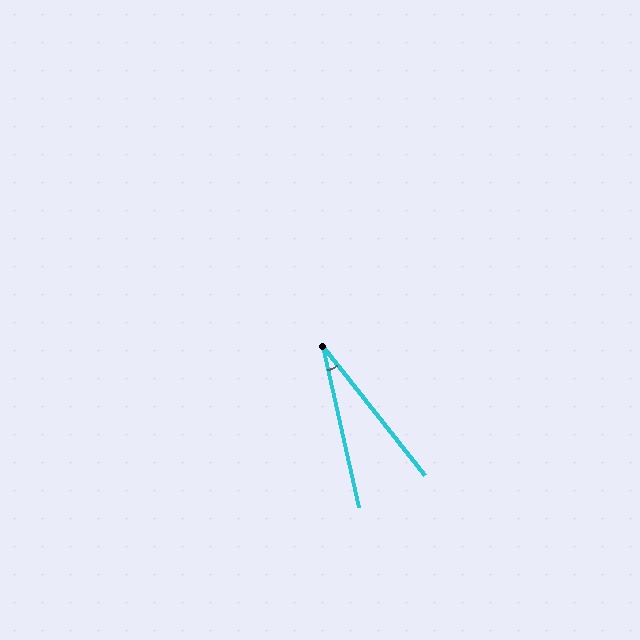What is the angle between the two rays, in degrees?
Approximately 26 degrees.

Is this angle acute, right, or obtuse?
It is acute.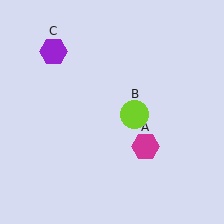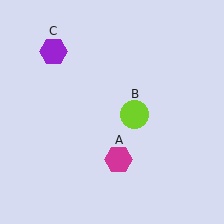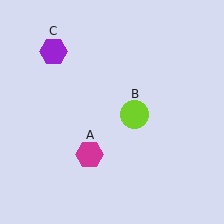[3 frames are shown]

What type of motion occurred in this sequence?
The magenta hexagon (object A) rotated clockwise around the center of the scene.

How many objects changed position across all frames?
1 object changed position: magenta hexagon (object A).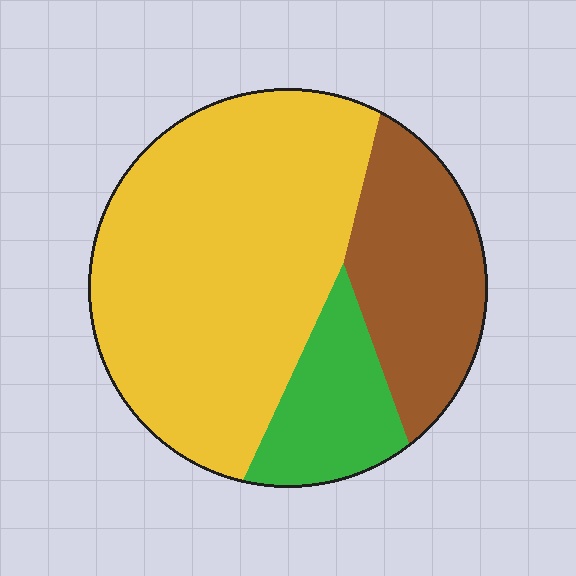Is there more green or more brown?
Brown.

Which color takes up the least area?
Green, at roughly 15%.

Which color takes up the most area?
Yellow, at roughly 60%.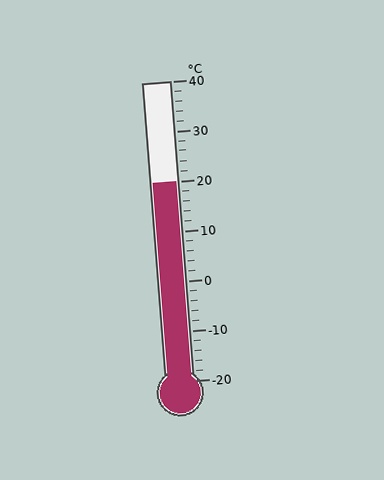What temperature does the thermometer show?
The thermometer shows approximately 20°C.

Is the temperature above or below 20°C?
The temperature is at 20°C.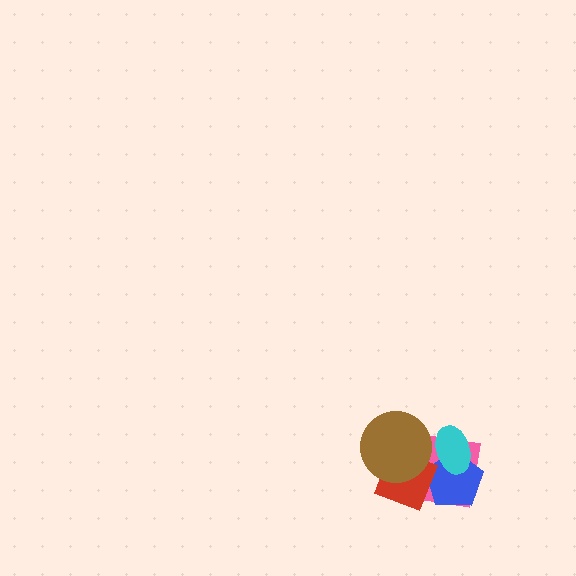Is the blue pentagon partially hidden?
Yes, it is partially covered by another shape.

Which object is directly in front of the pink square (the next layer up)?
The blue pentagon is directly in front of the pink square.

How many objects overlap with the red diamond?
3 objects overlap with the red diamond.